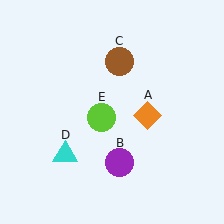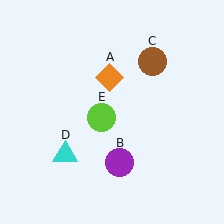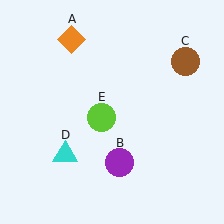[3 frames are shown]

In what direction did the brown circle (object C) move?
The brown circle (object C) moved right.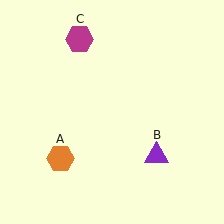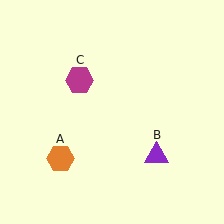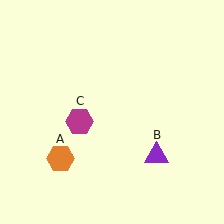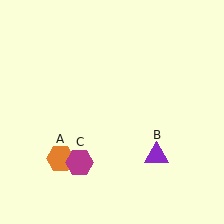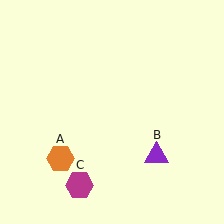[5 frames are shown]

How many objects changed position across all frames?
1 object changed position: magenta hexagon (object C).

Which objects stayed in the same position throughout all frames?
Orange hexagon (object A) and purple triangle (object B) remained stationary.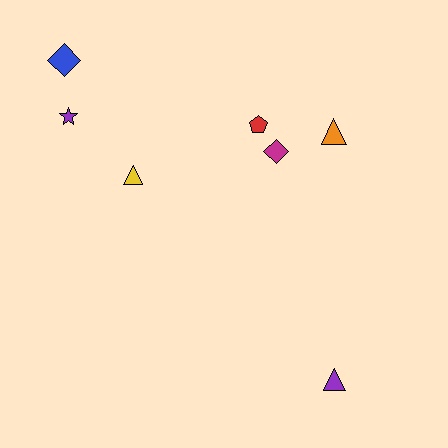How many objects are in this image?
There are 7 objects.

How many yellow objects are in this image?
There is 1 yellow object.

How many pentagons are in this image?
There is 1 pentagon.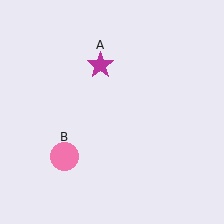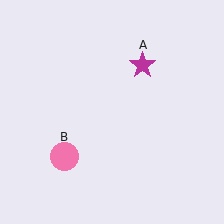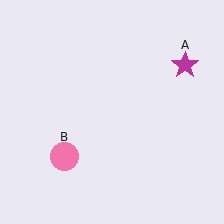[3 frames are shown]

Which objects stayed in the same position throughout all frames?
Pink circle (object B) remained stationary.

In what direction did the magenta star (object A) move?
The magenta star (object A) moved right.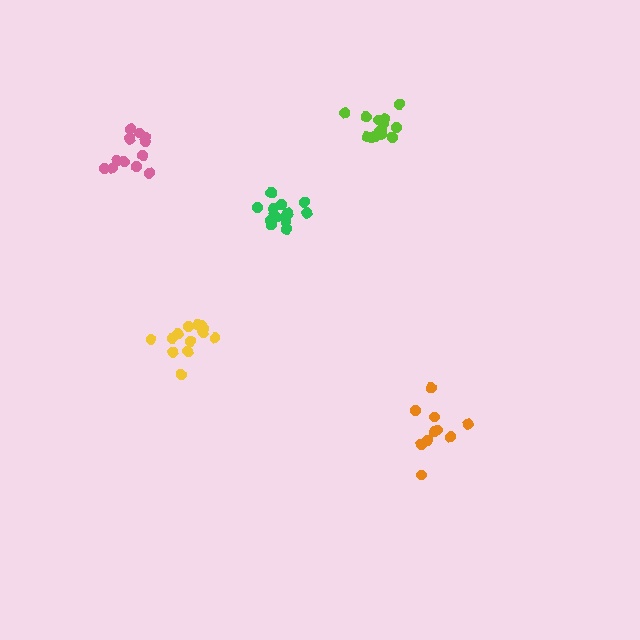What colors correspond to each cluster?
The clusters are colored: lime, orange, yellow, green, pink.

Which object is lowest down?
The orange cluster is bottommost.